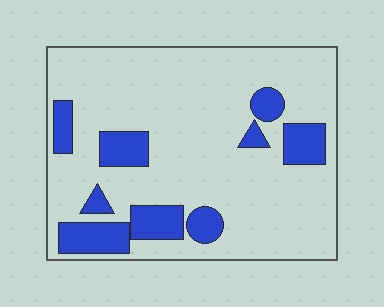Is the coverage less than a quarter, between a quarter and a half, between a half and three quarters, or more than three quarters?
Less than a quarter.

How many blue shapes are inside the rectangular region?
9.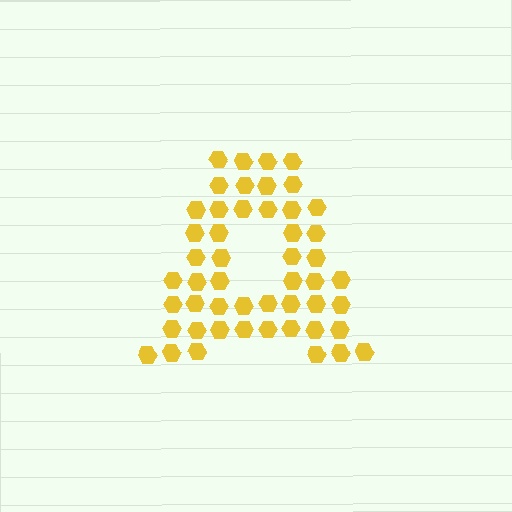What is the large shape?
The large shape is the letter A.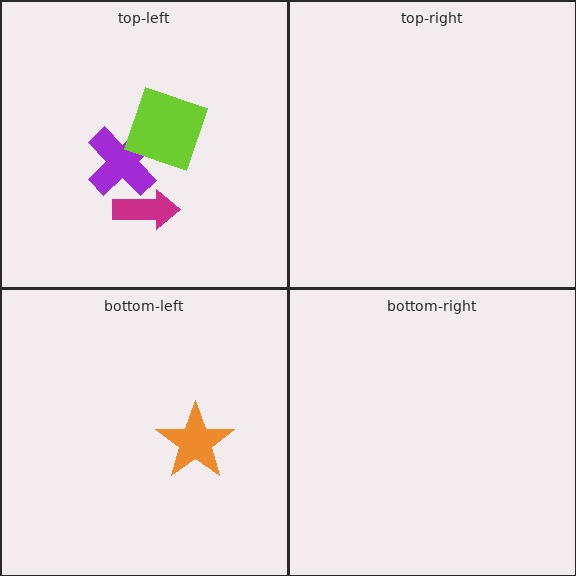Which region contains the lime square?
The top-left region.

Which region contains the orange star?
The bottom-left region.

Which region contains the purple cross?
The top-left region.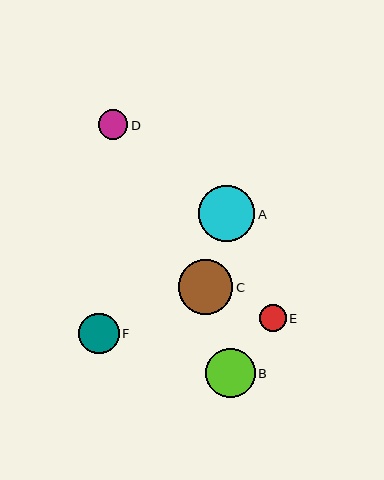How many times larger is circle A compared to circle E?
Circle A is approximately 2.1 times the size of circle E.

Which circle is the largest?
Circle A is the largest with a size of approximately 56 pixels.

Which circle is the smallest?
Circle E is the smallest with a size of approximately 27 pixels.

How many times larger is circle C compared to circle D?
Circle C is approximately 1.8 times the size of circle D.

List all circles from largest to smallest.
From largest to smallest: A, C, B, F, D, E.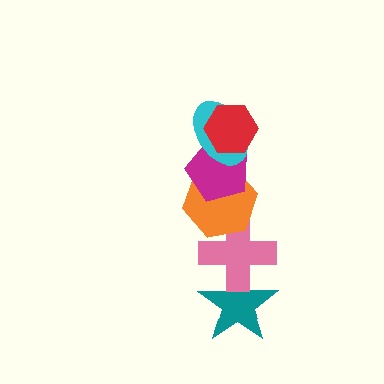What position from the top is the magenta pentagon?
The magenta pentagon is 3rd from the top.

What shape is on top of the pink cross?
The orange hexagon is on top of the pink cross.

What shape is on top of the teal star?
The pink cross is on top of the teal star.